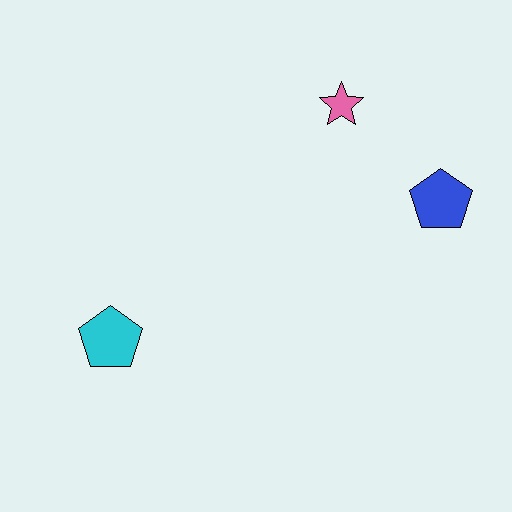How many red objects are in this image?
There are no red objects.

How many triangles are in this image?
There are no triangles.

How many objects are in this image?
There are 3 objects.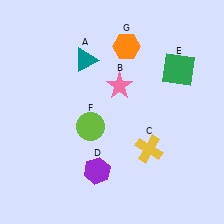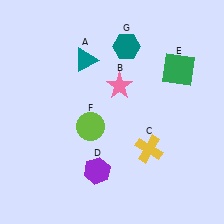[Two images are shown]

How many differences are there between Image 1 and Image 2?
There is 1 difference between the two images.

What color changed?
The hexagon (G) changed from orange in Image 1 to teal in Image 2.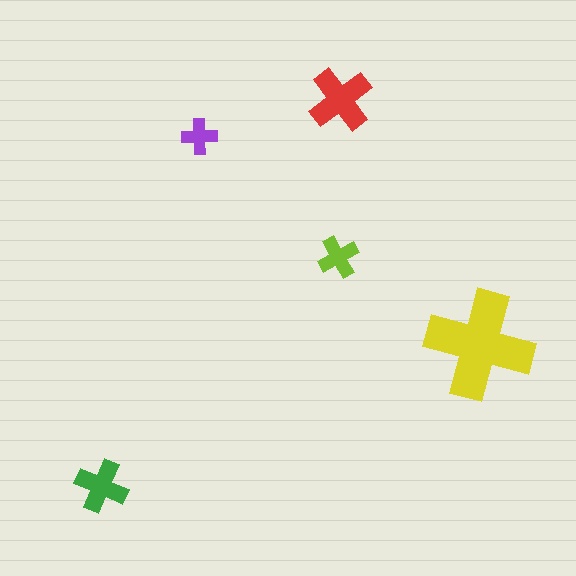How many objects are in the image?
There are 5 objects in the image.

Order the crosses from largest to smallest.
the yellow one, the red one, the green one, the lime one, the purple one.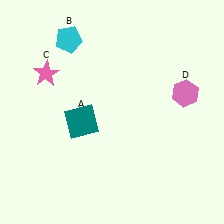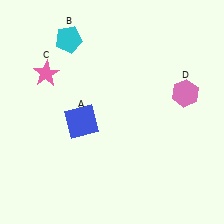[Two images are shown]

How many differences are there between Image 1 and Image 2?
There is 1 difference between the two images.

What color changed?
The square (A) changed from teal in Image 1 to blue in Image 2.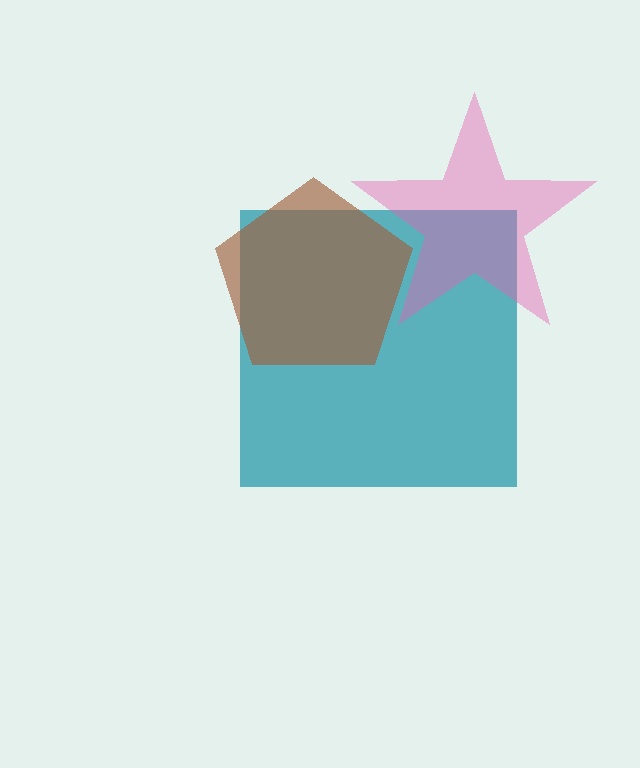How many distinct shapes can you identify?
There are 3 distinct shapes: a teal square, a brown pentagon, a pink star.